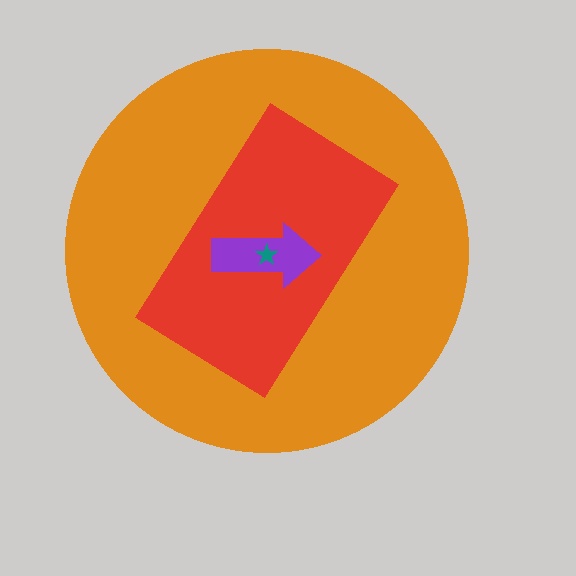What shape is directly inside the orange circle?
The red rectangle.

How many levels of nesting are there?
4.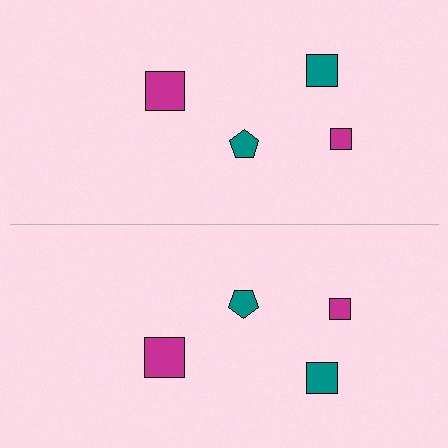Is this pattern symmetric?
Yes, this pattern has bilateral (reflection) symmetry.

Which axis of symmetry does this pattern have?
The pattern has a horizontal axis of symmetry running through the center of the image.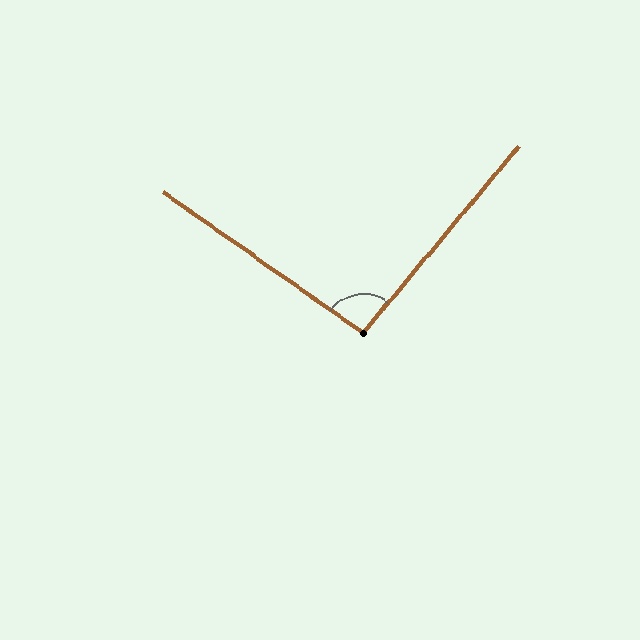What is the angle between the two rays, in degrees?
Approximately 95 degrees.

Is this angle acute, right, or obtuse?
It is approximately a right angle.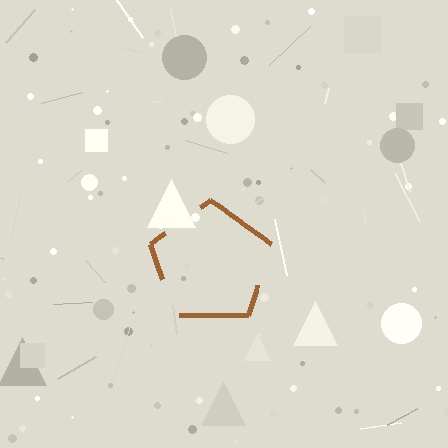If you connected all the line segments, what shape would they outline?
They would outline a pentagon.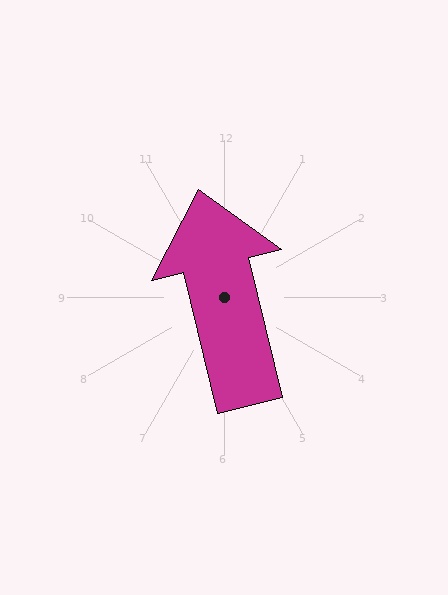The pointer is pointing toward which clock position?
Roughly 12 o'clock.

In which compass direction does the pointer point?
North.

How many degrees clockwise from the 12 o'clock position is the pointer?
Approximately 347 degrees.